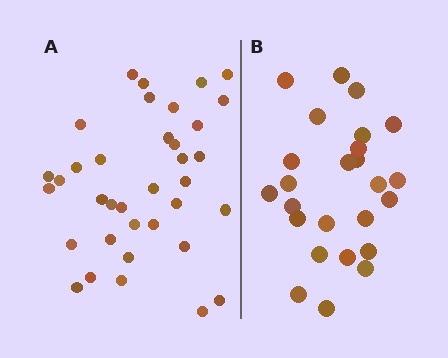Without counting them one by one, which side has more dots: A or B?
Region A (the left region) has more dots.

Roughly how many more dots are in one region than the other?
Region A has roughly 12 or so more dots than region B.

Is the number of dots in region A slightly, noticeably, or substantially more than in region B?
Region A has noticeably more, but not dramatically so. The ratio is roughly 1.4 to 1.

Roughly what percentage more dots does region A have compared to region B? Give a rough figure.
About 45% more.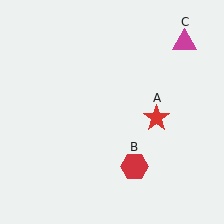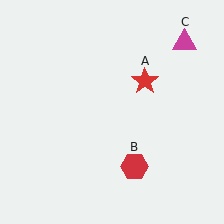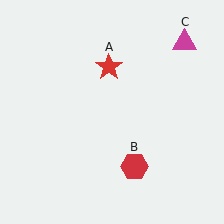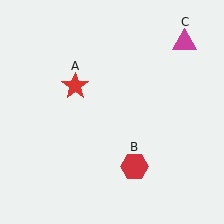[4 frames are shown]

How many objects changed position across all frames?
1 object changed position: red star (object A).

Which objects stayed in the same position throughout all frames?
Red hexagon (object B) and magenta triangle (object C) remained stationary.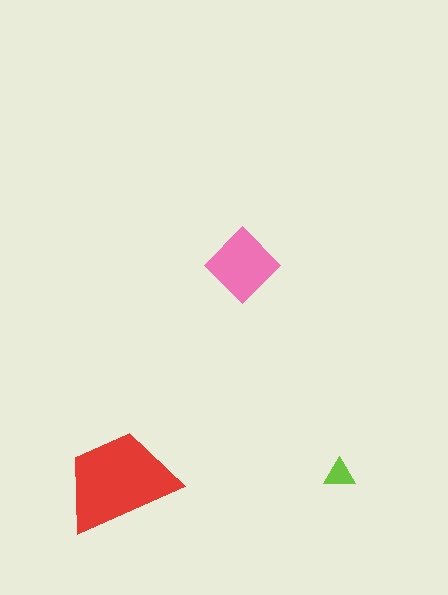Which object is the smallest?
The lime triangle.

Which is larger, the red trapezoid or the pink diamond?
The red trapezoid.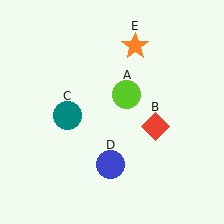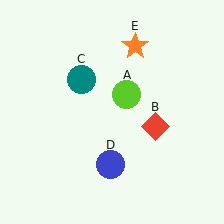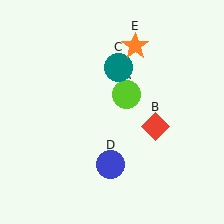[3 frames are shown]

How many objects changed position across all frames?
1 object changed position: teal circle (object C).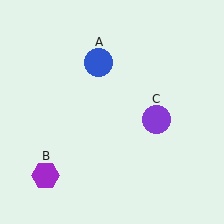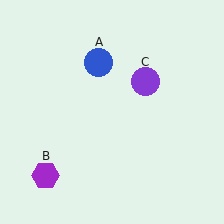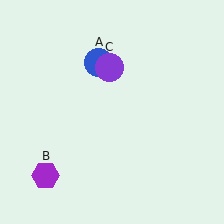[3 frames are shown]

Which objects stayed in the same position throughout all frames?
Blue circle (object A) and purple hexagon (object B) remained stationary.